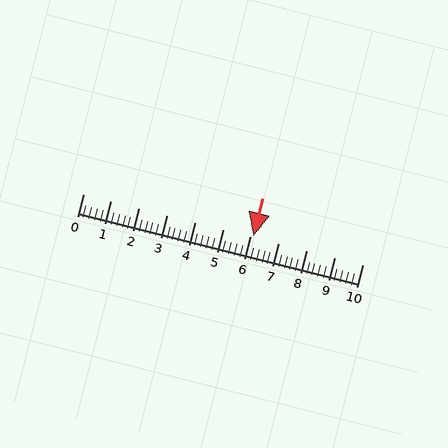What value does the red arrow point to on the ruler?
The red arrow points to approximately 6.1.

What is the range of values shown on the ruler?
The ruler shows values from 0 to 10.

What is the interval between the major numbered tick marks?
The major tick marks are spaced 1 units apart.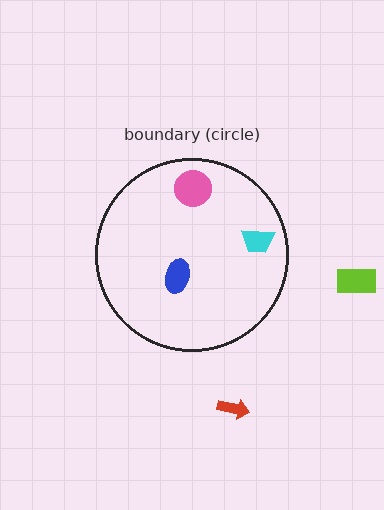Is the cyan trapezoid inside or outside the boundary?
Inside.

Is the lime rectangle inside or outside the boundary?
Outside.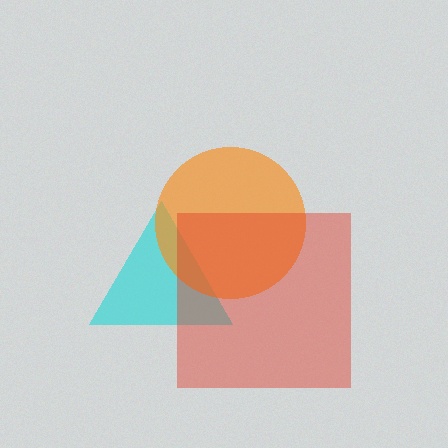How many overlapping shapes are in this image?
There are 3 overlapping shapes in the image.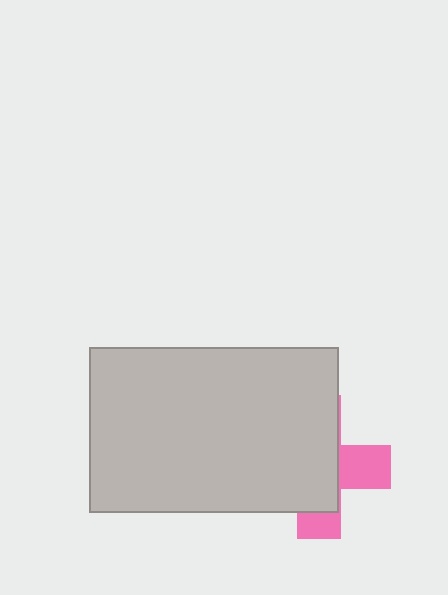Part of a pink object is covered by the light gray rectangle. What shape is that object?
It is a cross.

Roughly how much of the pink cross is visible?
A small part of it is visible (roughly 33%).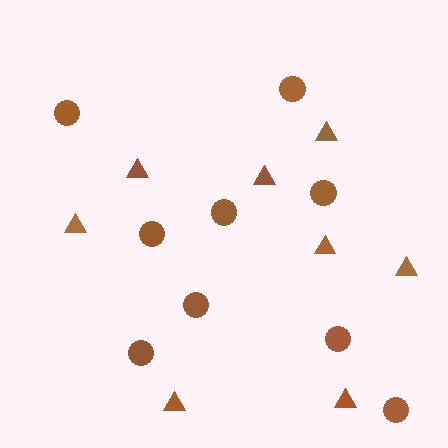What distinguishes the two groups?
There are 2 groups: one group of triangles (8) and one group of circles (9).